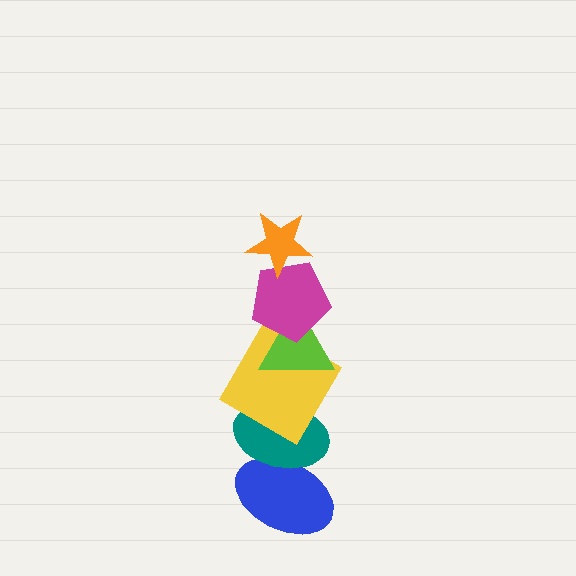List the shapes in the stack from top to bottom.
From top to bottom: the orange star, the magenta pentagon, the lime triangle, the yellow diamond, the teal ellipse, the blue ellipse.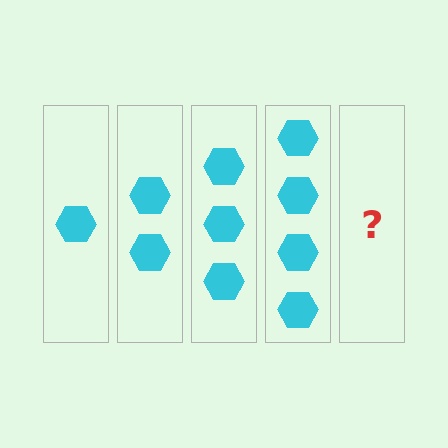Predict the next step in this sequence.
The next step is 5 hexagons.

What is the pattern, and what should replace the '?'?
The pattern is that each step adds one more hexagon. The '?' should be 5 hexagons.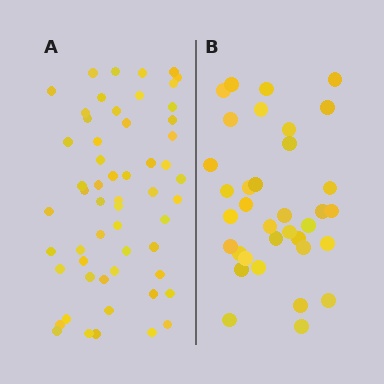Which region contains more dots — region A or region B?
Region A (the left region) has more dots.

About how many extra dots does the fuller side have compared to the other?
Region A has approximately 20 more dots than region B.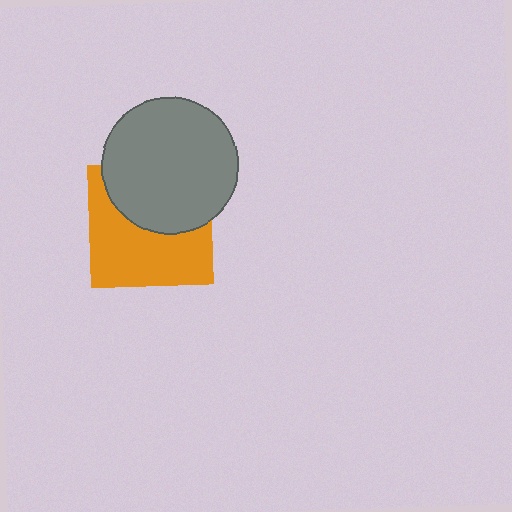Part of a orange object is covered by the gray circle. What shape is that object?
It is a square.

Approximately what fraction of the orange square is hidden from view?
Roughly 44% of the orange square is hidden behind the gray circle.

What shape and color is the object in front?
The object in front is a gray circle.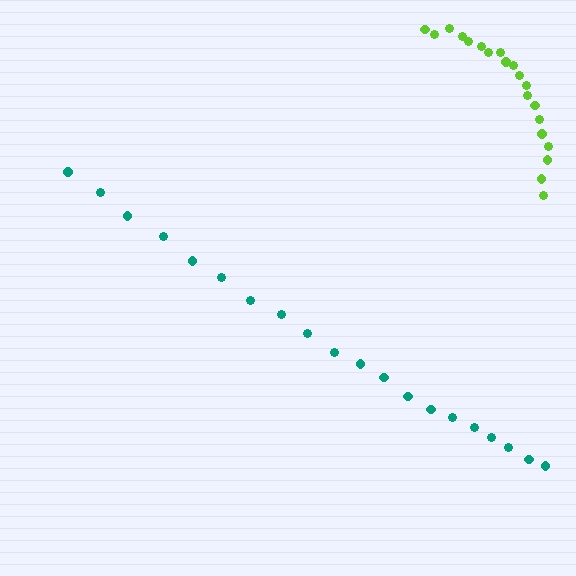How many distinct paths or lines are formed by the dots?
There are 2 distinct paths.